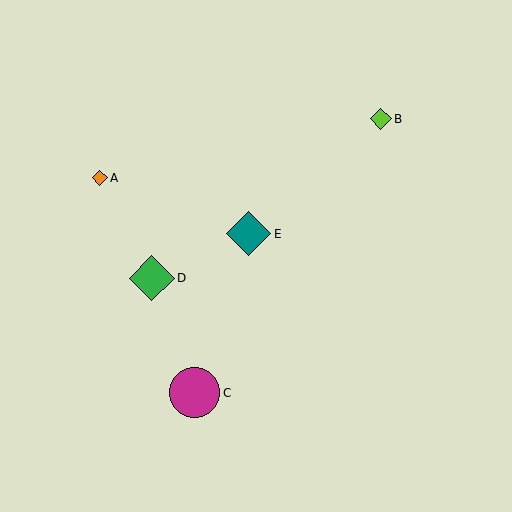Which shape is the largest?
The magenta circle (labeled C) is the largest.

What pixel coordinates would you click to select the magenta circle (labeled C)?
Click at (194, 393) to select the magenta circle C.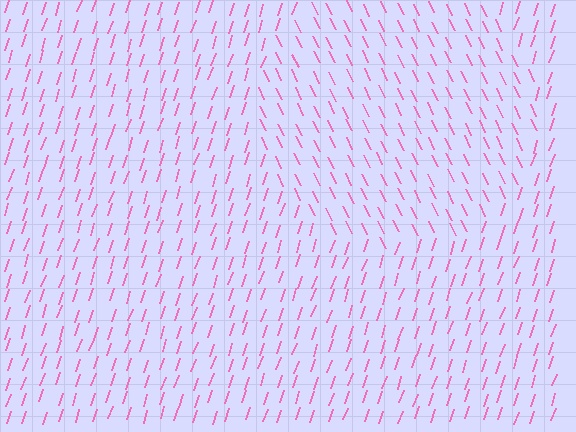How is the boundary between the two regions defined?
The boundary is defined purely by a change in line orientation (approximately 45 degrees difference). All lines are the same color and thickness.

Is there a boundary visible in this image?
Yes, there is a texture boundary formed by a change in line orientation.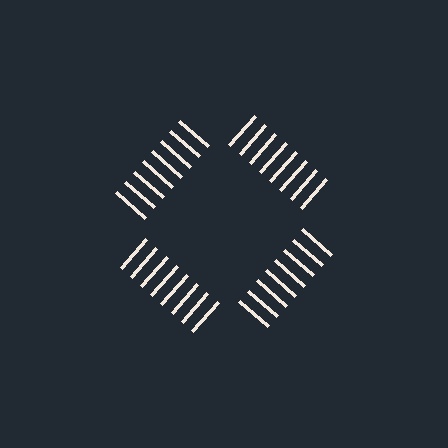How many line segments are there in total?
32 — 8 along each of the 4 edges.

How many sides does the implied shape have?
4 sides — the line-ends trace a square.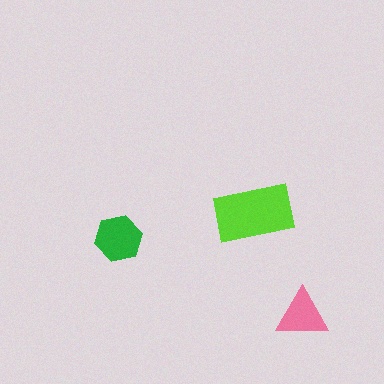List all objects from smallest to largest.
The pink triangle, the green hexagon, the lime rectangle.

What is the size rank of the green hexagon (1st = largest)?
2nd.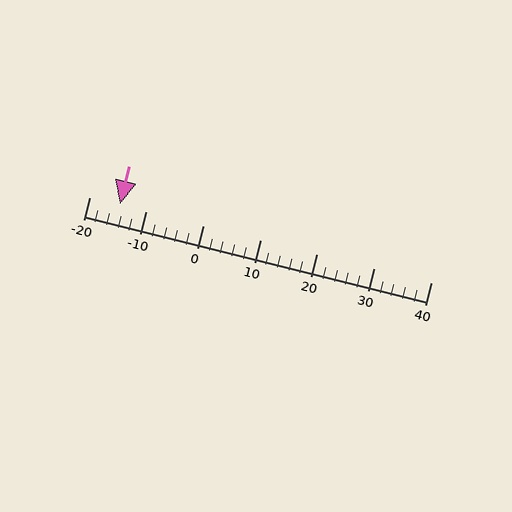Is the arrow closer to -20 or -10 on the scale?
The arrow is closer to -10.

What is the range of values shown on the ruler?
The ruler shows values from -20 to 40.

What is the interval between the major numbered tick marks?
The major tick marks are spaced 10 units apart.